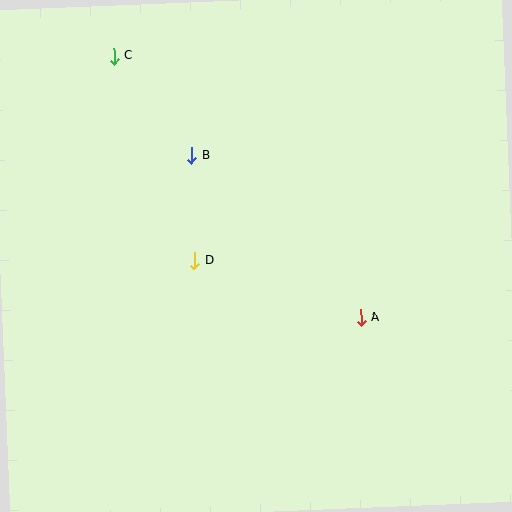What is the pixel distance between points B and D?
The distance between B and D is 106 pixels.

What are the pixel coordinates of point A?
Point A is at (361, 317).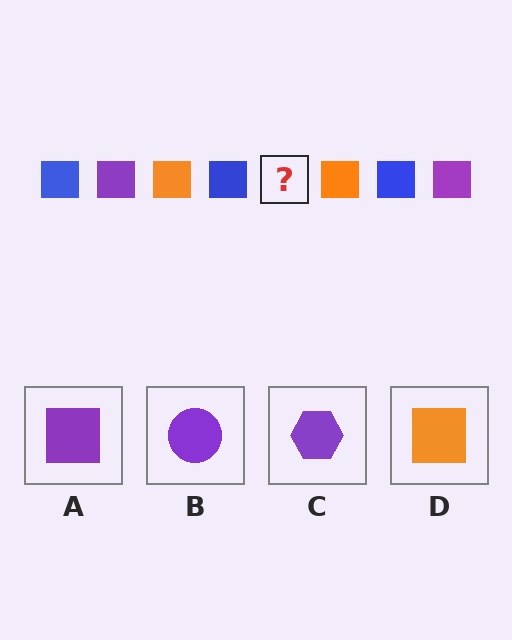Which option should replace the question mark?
Option A.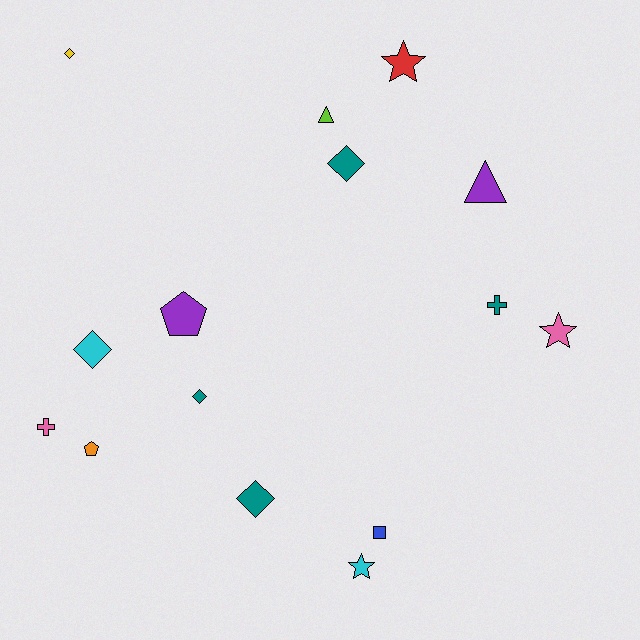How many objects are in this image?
There are 15 objects.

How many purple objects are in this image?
There are 2 purple objects.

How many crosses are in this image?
There are 2 crosses.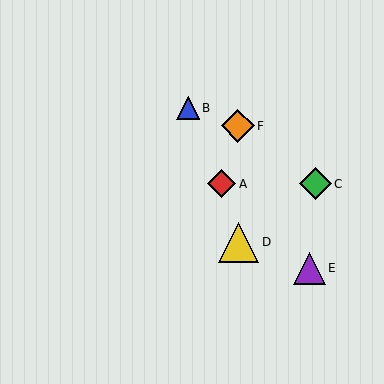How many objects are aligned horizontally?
2 objects (A, C) are aligned horizontally.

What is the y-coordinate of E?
Object E is at y≈268.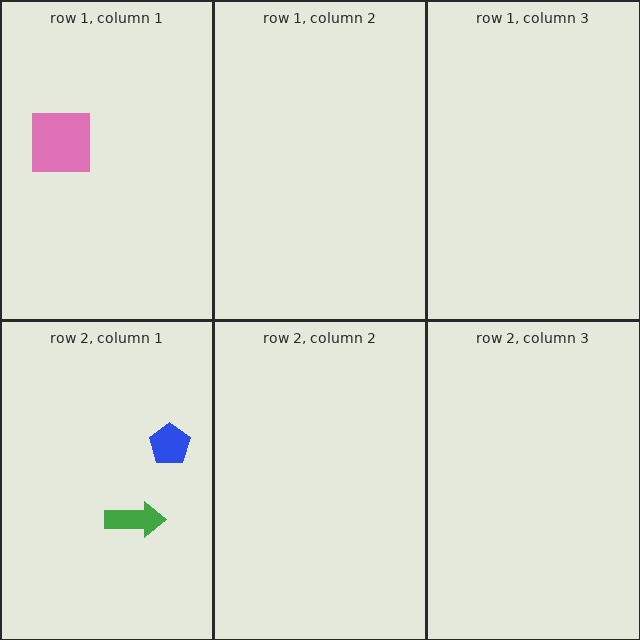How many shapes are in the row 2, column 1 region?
2.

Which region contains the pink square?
The row 1, column 1 region.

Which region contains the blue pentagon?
The row 2, column 1 region.